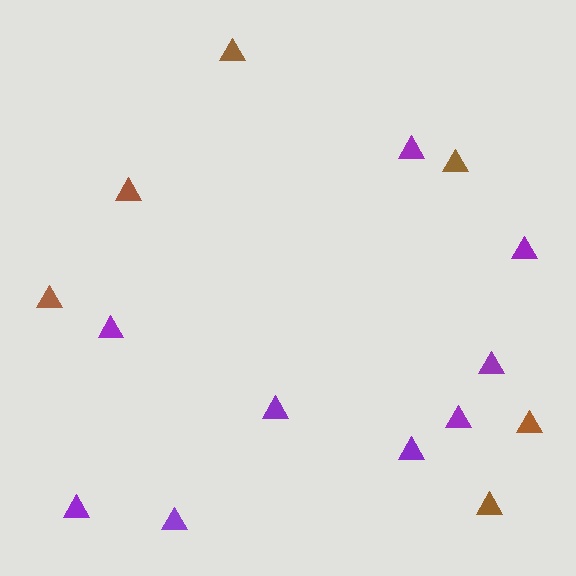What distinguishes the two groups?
There are 2 groups: one group of brown triangles (6) and one group of purple triangles (9).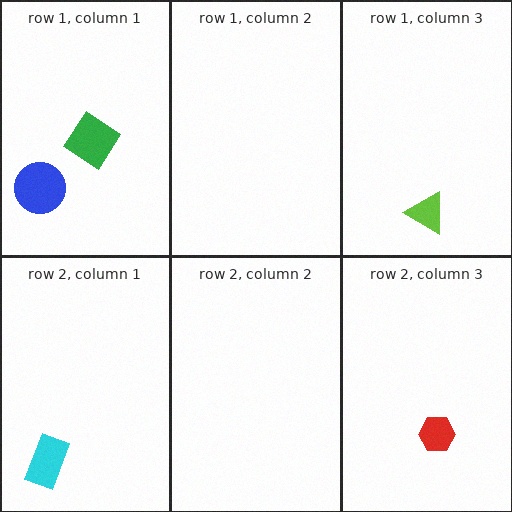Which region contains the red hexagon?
The row 2, column 3 region.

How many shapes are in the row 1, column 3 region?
1.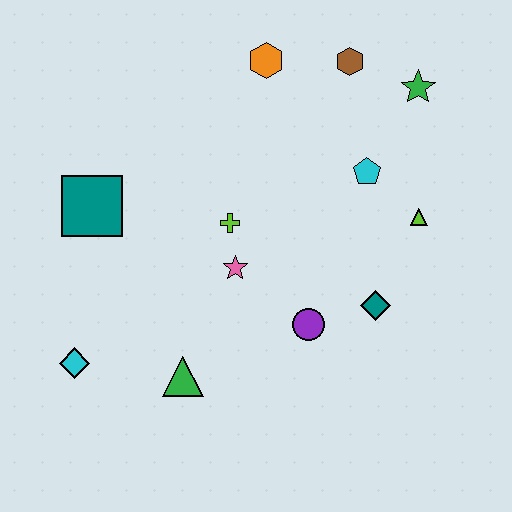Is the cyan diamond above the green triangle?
Yes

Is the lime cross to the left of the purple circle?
Yes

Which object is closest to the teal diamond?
The purple circle is closest to the teal diamond.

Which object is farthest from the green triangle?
The green star is farthest from the green triangle.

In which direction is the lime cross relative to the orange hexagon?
The lime cross is below the orange hexagon.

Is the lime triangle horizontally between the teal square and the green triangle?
No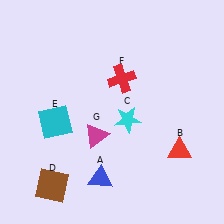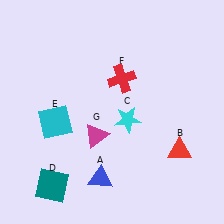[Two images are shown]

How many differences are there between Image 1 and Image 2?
There is 1 difference between the two images.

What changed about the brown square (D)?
In Image 1, D is brown. In Image 2, it changed to teal.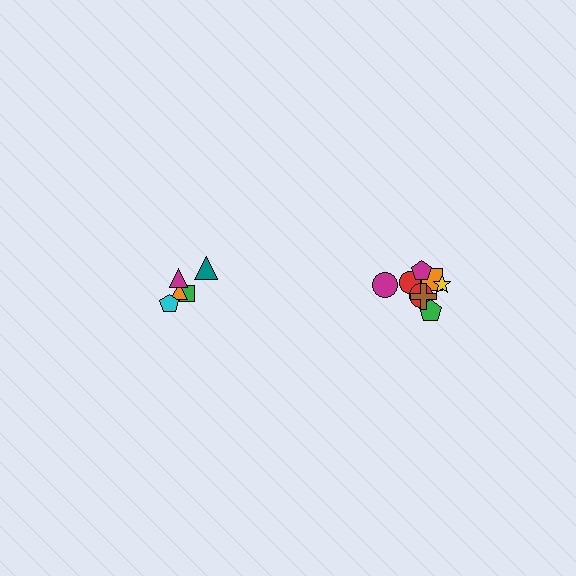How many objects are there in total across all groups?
There are 13 objects.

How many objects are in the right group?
There are 8 objects.